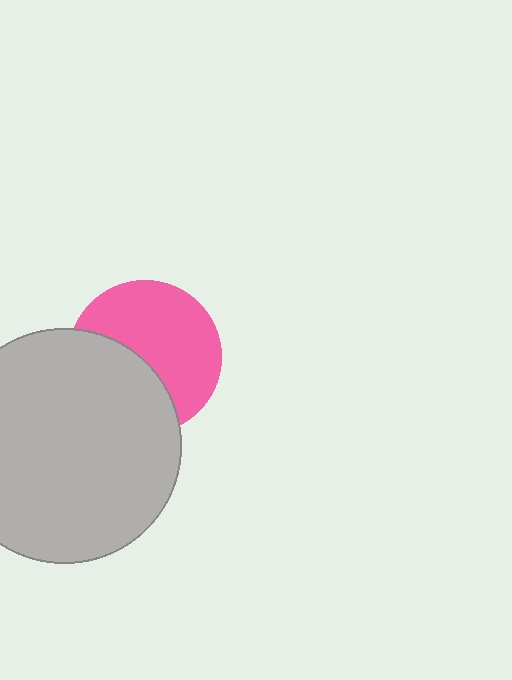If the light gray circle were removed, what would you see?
You would see the complete pink circle.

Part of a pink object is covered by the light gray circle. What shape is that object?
It is a circle.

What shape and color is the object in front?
The object in front is a light gray circle.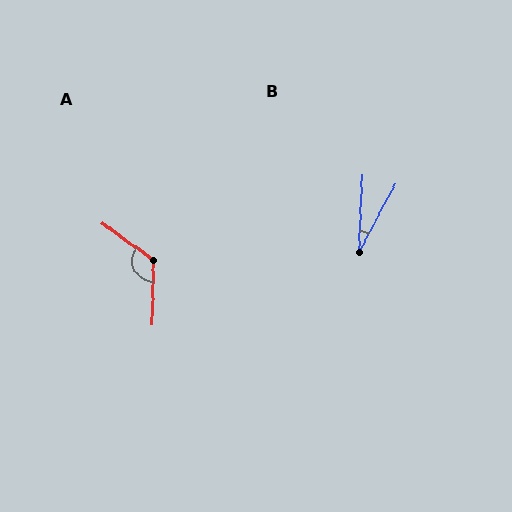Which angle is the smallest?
B, at approximately 25 degrees.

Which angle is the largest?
A, at approximately 125 degrees.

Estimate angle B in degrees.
Approximately 25 degrees.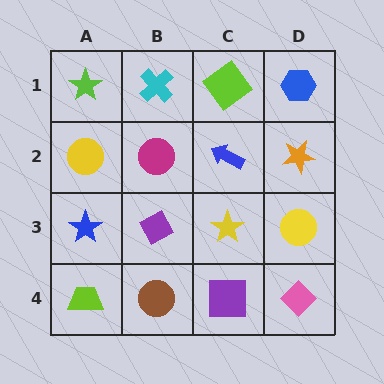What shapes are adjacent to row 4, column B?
A purple diamond (row 3, column B), a lime trapezoid (row 4, column A), a purple square (row 4, column C).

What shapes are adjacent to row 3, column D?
An orange star (row 2, column D), a pink diamond (row 4, column D), a yellow star (row 3, column C).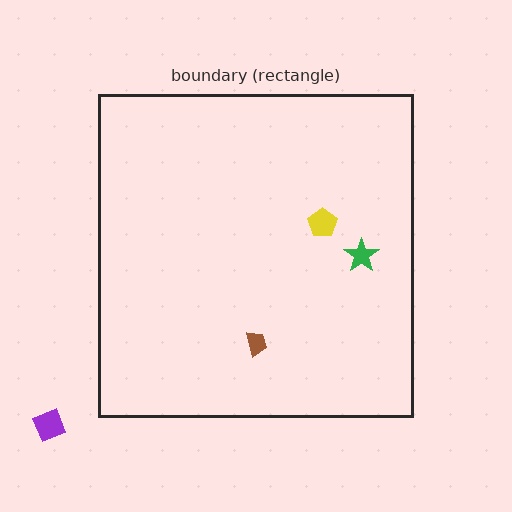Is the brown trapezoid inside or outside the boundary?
Inside.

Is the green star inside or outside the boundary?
Inside.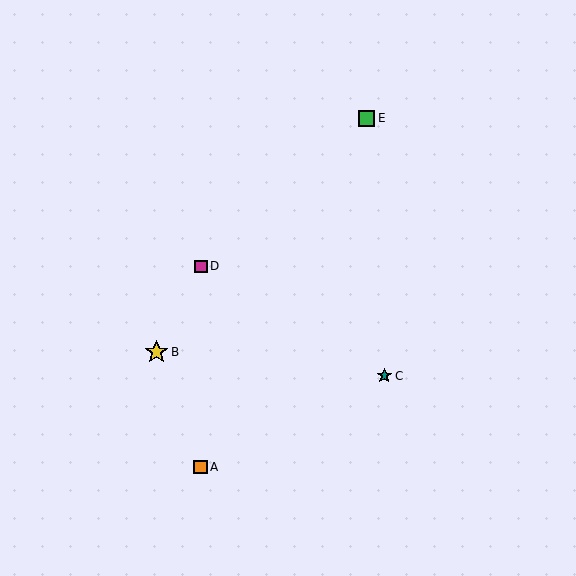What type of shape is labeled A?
Shape A is an orange square.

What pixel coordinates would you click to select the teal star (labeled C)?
Click at (384, 376) to select the teal star C.